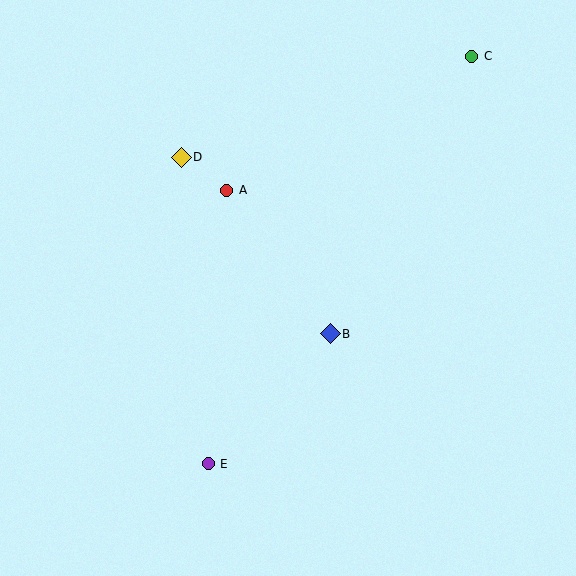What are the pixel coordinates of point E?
Point E is at (208, 464).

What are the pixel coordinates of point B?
Point B is at (330, 334).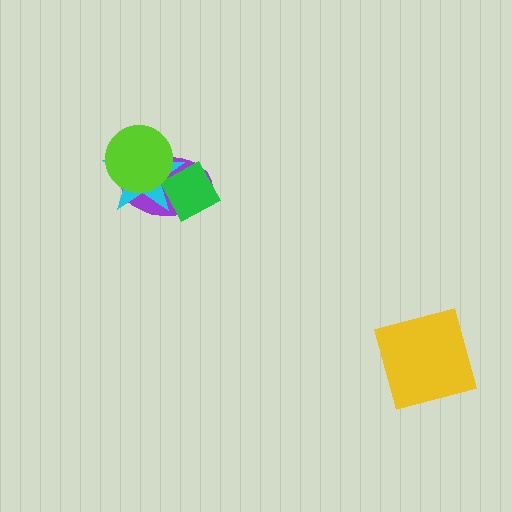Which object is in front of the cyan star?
The lime circle is in front of the cyan star.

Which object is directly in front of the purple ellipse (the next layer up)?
The green diamond is directly in front of the purple ellipse.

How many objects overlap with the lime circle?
2 objects overlap with the lime circle.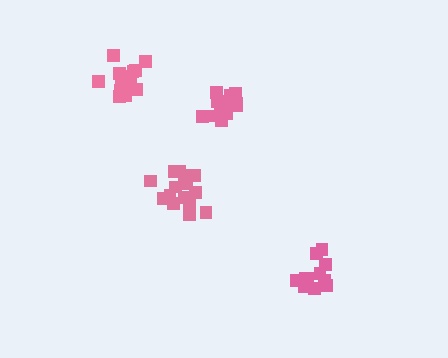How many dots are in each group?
Group 1: 14 dots, Group 2: 11 dots, Group 3: 15 dots, Group 4: 16 dots (56 total).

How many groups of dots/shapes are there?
There are 4 groups.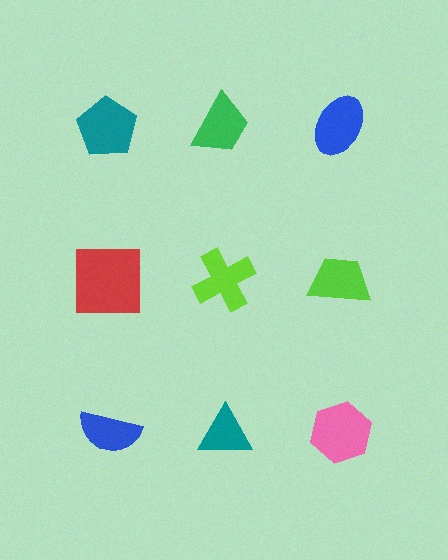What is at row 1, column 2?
A green trapezoid.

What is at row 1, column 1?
A teal pentagon.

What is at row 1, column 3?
A blue ellipse.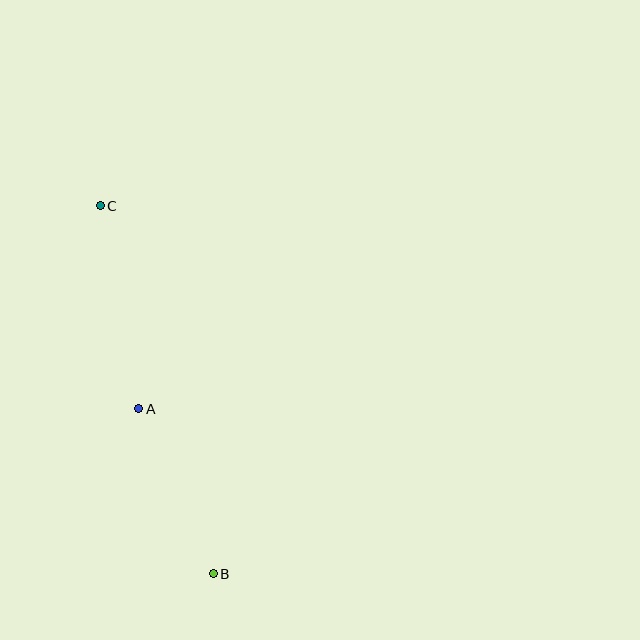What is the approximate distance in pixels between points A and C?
The distance between A and C is approximately 207 pixels.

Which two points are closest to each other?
Points A and B are closest to each other.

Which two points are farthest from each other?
Points B and C are farthest from each other.